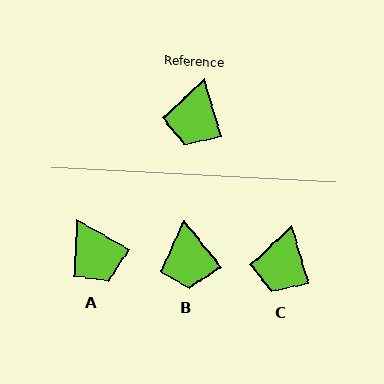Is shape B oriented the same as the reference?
No, it is off by about 22 degrees.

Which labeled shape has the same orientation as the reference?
C.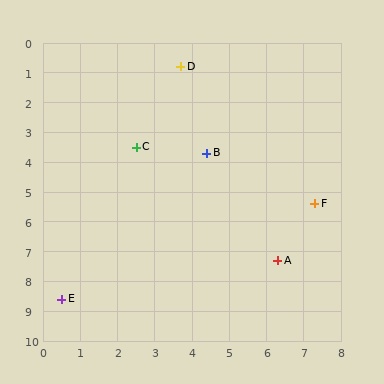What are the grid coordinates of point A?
Point A is at approximately (6.3, 7.3).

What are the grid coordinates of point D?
Point D is at approximately (3.7, 0.8).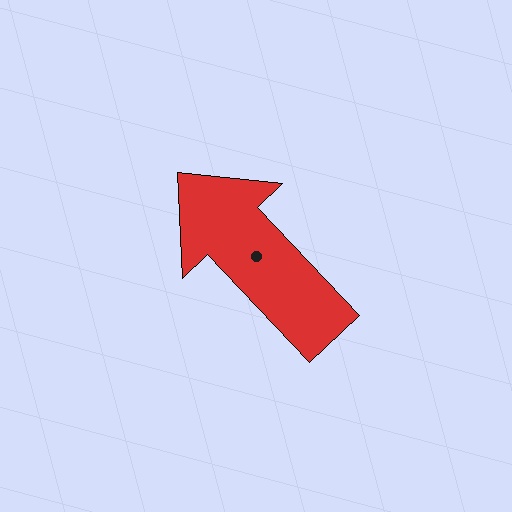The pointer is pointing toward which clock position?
Roughly 11 o'clock.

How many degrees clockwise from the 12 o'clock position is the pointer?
Approximately 317 degrees.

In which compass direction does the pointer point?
Northwest.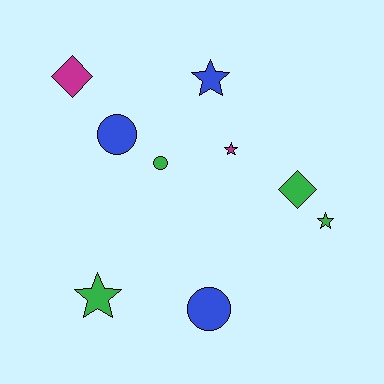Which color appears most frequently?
Green, with 4 objects.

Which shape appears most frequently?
Star, with 4 objects.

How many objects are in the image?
There are 9 objects.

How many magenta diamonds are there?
There is 1 magenta diamond.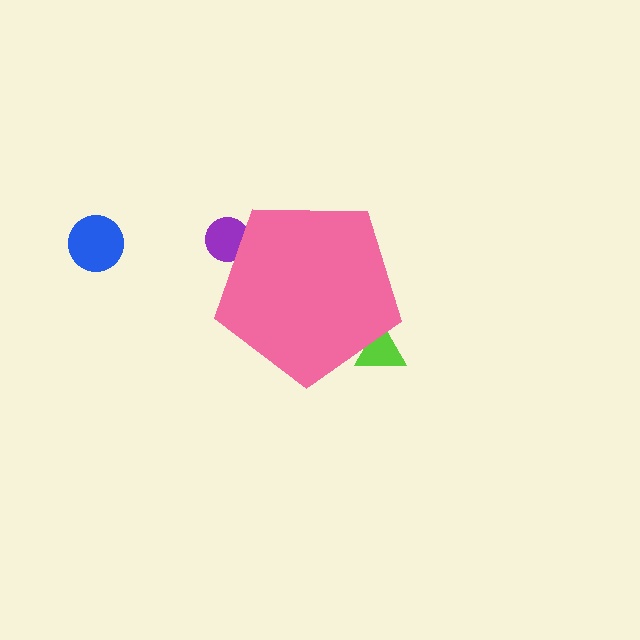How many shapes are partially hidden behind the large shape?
2 shapes are partially hidden.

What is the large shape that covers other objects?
A pink pentagon.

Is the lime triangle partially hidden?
Yes, the lime triangle is partially hidden behind the pink pentagon.